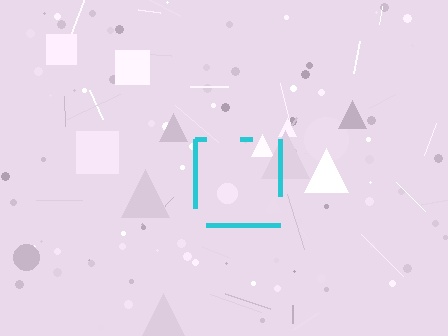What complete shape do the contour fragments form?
The contour fragments form a square.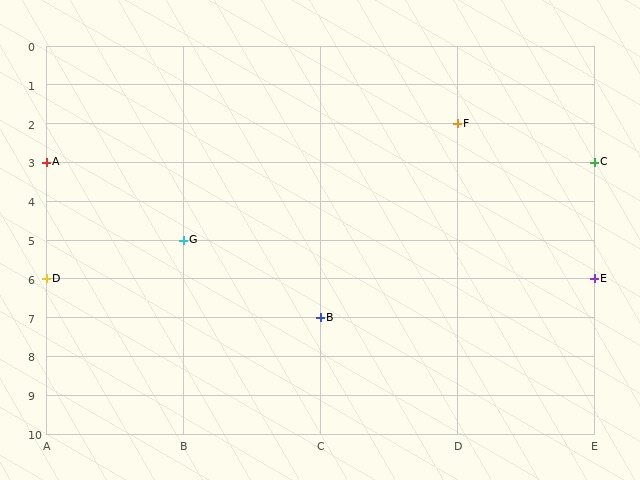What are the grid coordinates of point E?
Point E is at grid coordinates (E, 6).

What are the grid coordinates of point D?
Point D is at grid coordinates (A, 6).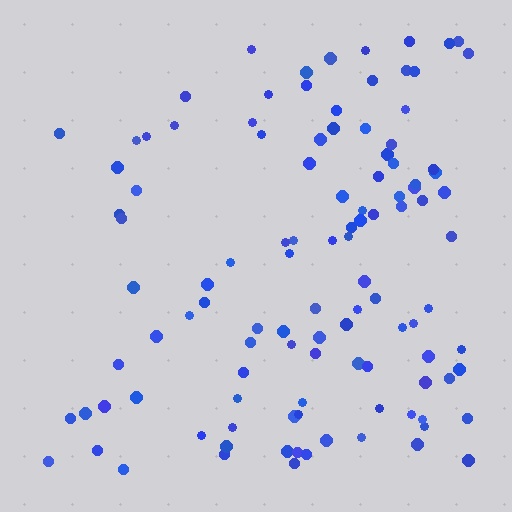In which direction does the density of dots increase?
From left to right, with the right side densest.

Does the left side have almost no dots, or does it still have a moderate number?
Still a moderate number, just noticeably fewer than the right.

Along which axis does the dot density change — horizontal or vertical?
Horizontal.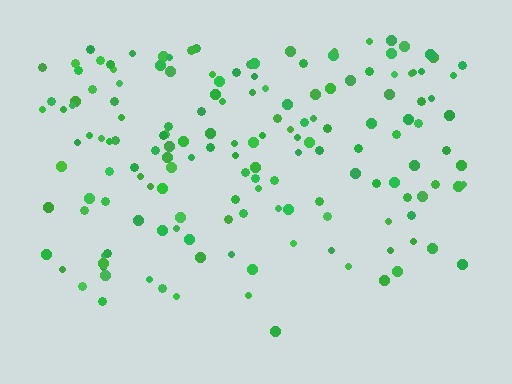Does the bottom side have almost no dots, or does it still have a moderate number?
Still a moderate number, just noticeably fewer than the top.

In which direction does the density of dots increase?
From bottom to top, with the top side densest.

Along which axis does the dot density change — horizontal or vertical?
Vertical.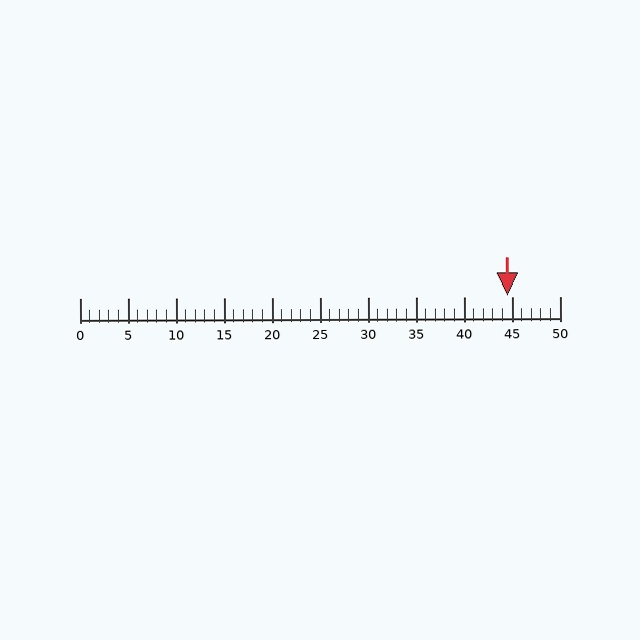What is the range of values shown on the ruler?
The ruler shows values from 0 to 50.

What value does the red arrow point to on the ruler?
The red arrow points to approximately 44.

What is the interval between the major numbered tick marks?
The major tick marks are spaced 5 units apart.